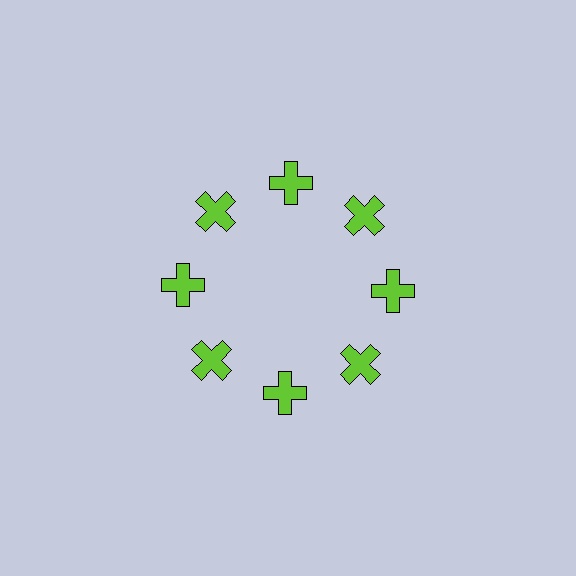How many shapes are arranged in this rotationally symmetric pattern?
There are 8 shapes, arranged in 8 groups of 1.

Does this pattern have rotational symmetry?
Yes, this pattern has 8-fold rotational symmetry. It looks the same after rotating 45 degrees around the center.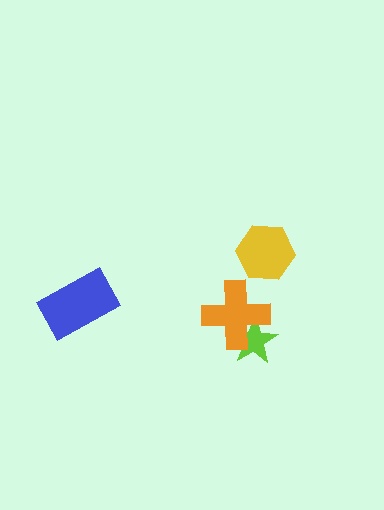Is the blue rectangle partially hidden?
No, no other shape covers it.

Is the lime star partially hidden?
Yes, it is partially covered by another shape.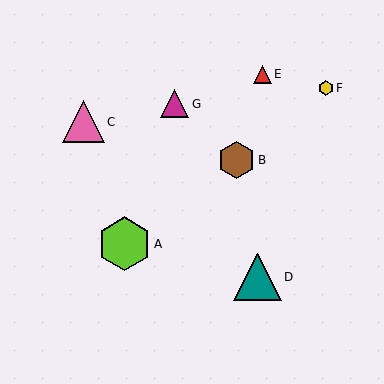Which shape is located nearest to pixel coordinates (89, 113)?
The pink triangle (labeled C) at (83, 122) is nearest to that location.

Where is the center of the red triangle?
The center of the red triangle is at (262, 74).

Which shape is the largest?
The lime hexagon (labeled A) is the largest.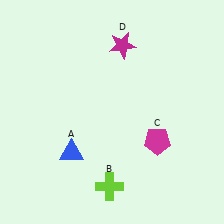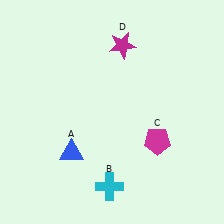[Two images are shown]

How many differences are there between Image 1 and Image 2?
There is 1 difference between the two images.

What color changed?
The cross (B) changed from lime in Image 1 to cyan in Image 2.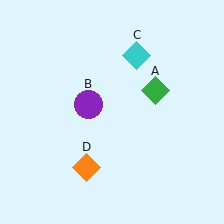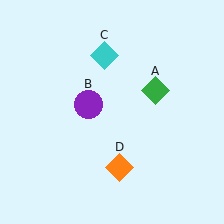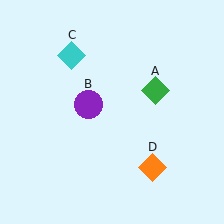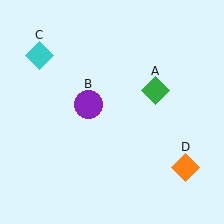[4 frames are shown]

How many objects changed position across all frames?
2 objects changed position: cyan diamond (object C), orange diamond (object D).